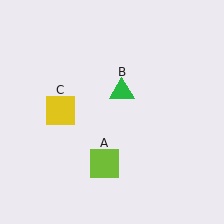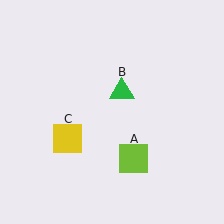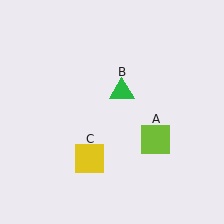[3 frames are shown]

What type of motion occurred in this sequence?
The lime square (object A), yellow square (object C) rotated counterclockwise around the center of the scene.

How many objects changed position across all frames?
2 objects changed position: lime square (object A), yellow square (object C).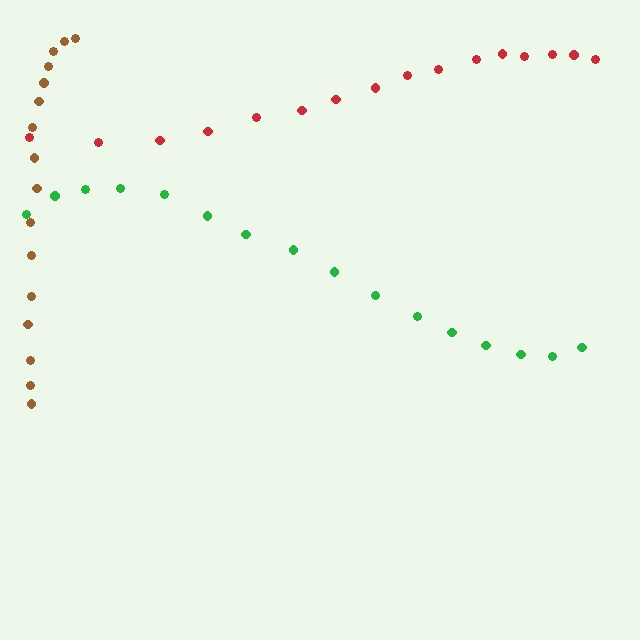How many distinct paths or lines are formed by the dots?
There are 3 distinct paths.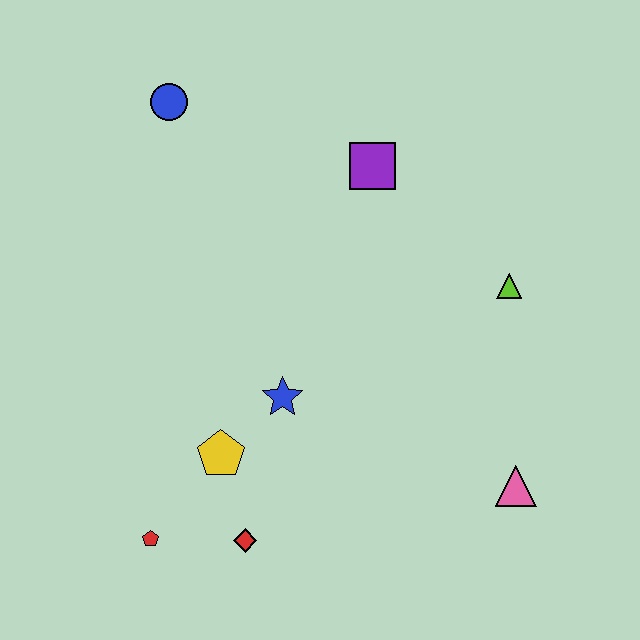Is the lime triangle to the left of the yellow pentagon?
No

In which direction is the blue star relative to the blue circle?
The blue star is below the blue circle.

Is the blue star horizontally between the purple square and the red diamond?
Yes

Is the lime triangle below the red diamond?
No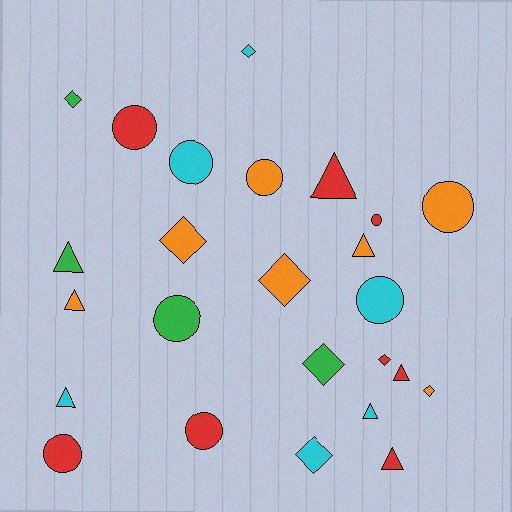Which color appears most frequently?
Red, with 8 objects.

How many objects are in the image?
There are 25 objects.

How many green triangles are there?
There is 1 green triangle.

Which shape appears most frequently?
Circle, with 9 objects.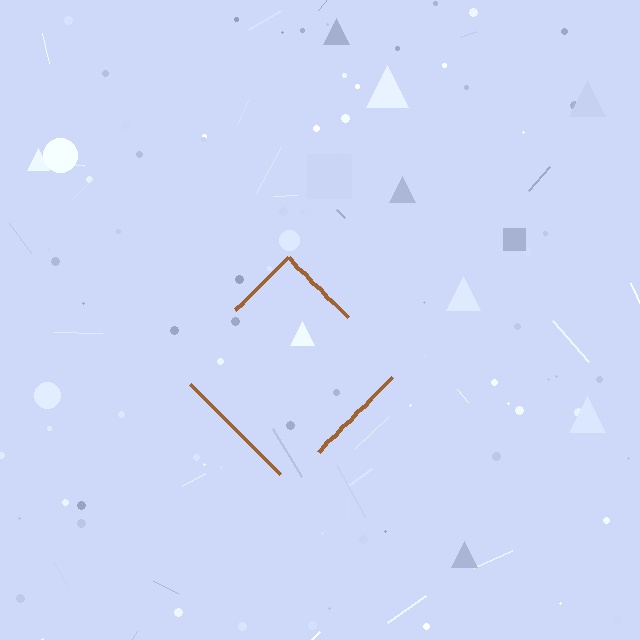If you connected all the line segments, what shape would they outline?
They would outline a diamond.